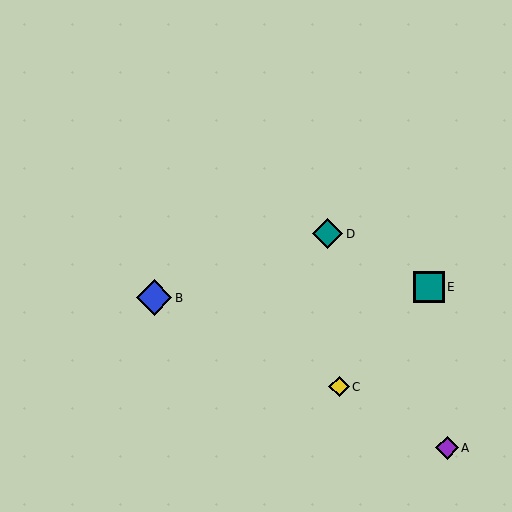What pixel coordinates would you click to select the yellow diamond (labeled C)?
Click at (339, 387) to select the yellow diamond C.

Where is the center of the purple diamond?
The center of the purple diamond is at (447, 448).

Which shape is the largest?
The blue diamond (labeled B) is the largest.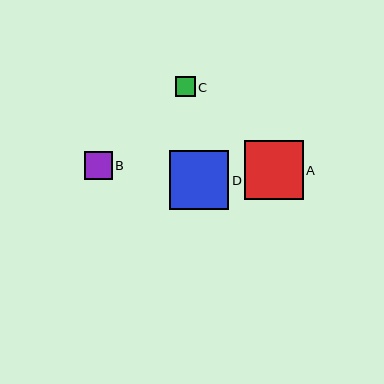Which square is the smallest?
Square C is the smallest with a size of approximately 20 pixels.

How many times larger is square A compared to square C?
Square A is approximately 2.9 times the size of square C.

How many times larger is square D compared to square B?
Square D is approximately 2.1 times the size of square B.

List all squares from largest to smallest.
From largest to smallest: D, A, B, C.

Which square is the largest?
Square D is the largest with a size of approximately 59 pixels.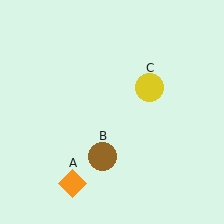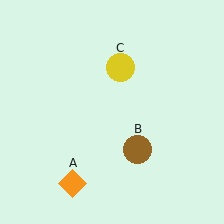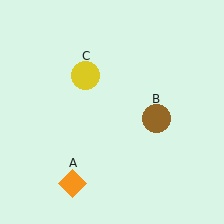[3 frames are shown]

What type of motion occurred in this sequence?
The brown circle (object B), yellow circle (object C) rotated counterclockwise around the center of the scene.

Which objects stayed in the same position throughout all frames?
Orange diamond (object A) remained stationary.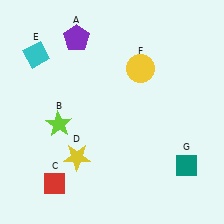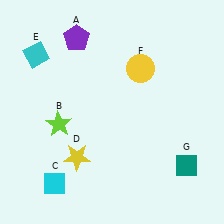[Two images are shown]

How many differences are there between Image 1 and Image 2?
There is 1 difference between the two images.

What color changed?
The diamond (C) changed from red in Image 1 to cyan in Image 2.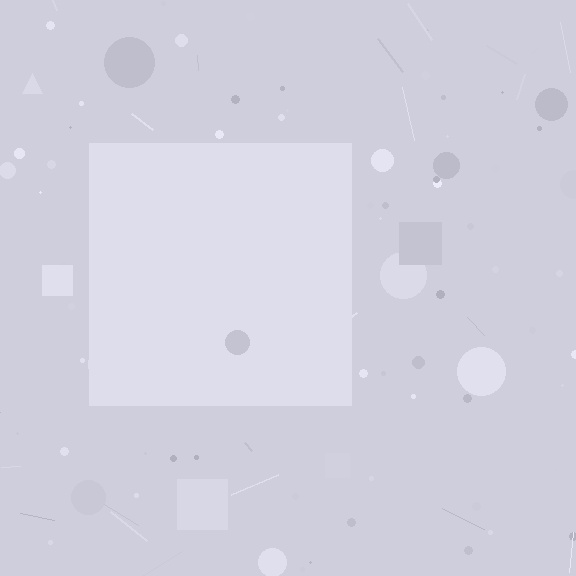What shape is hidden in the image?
A square is hidden in the image.